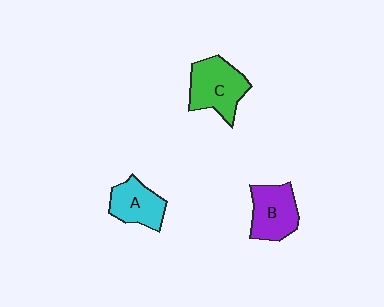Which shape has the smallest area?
Shape A (cyan).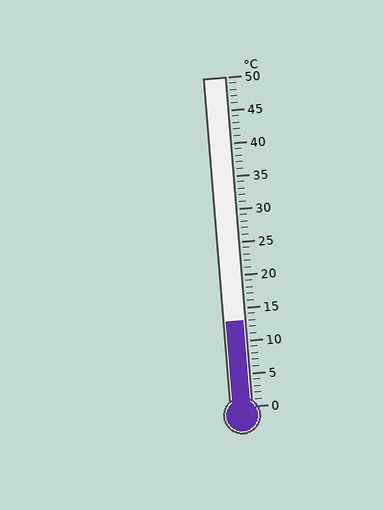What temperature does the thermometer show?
The thermometer shows approximately 13°C.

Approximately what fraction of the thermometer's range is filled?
The thermometer is filled to approximately 25% of its range.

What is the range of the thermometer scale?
The thermometer scale ranges from 0°C to 50°C.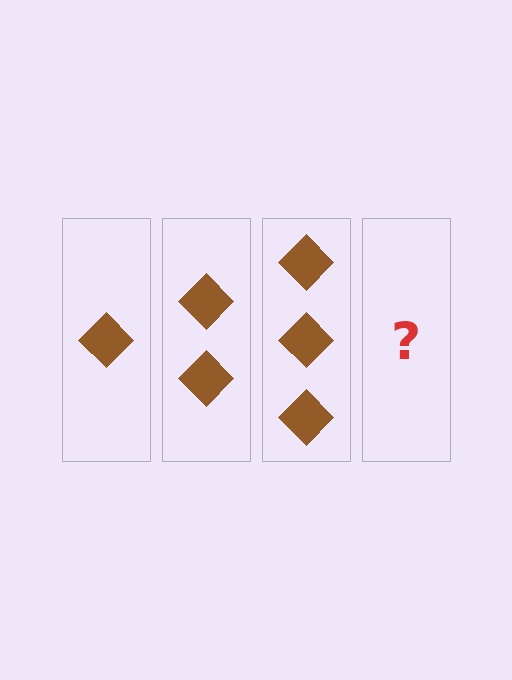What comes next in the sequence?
The next element should be 4 diamonds.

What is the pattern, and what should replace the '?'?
The pattern is that each step adds one more diamond. The '?' should be 4 diamonds.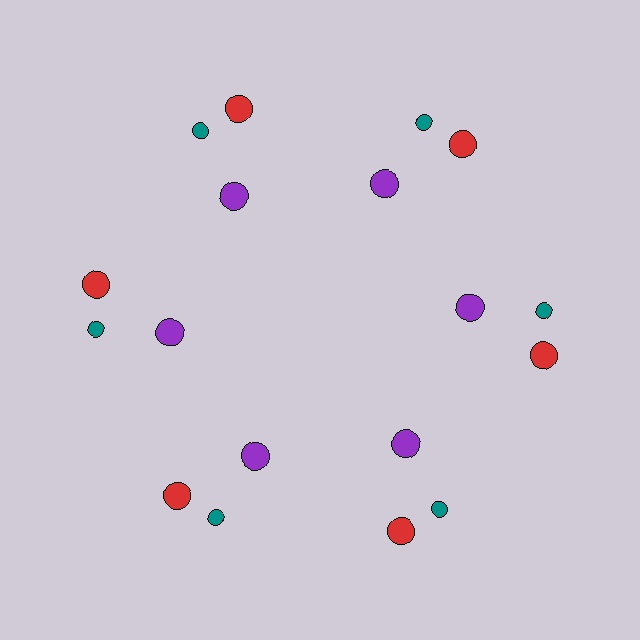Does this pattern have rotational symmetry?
Yes, this pattern has 6-fold rotational symmetry. It looks the same after rotating 60 degrees around the center.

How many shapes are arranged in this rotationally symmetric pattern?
There are 18 shapes, arranged in 6 groups of 3.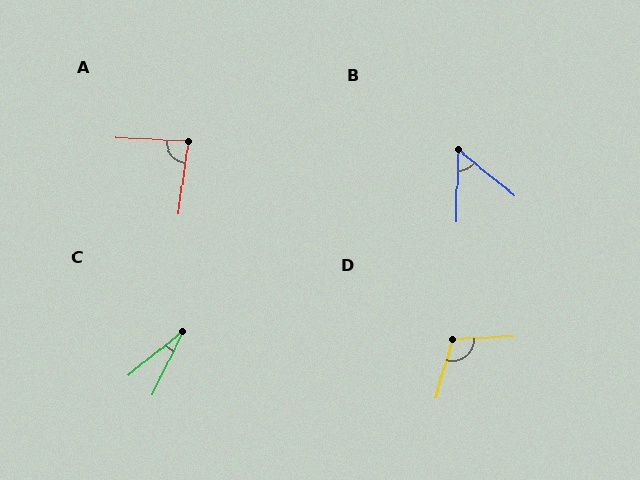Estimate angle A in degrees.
Approximately 85 degrees.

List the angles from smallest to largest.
C (25°), B (53°), A (85°), D (110°).